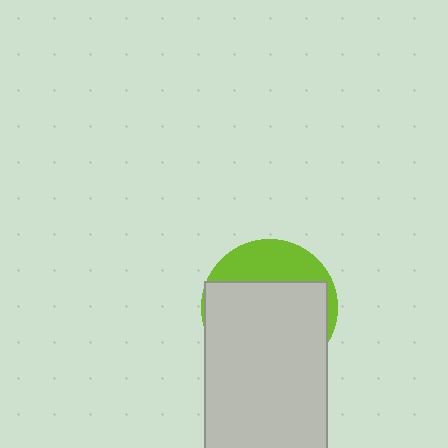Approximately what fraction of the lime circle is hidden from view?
Roughly 70% of the lime circle is hidden behind the light gray rectangle.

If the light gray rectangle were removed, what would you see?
You would see the complete lime circle.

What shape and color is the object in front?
The object in front is a light gray rectangle.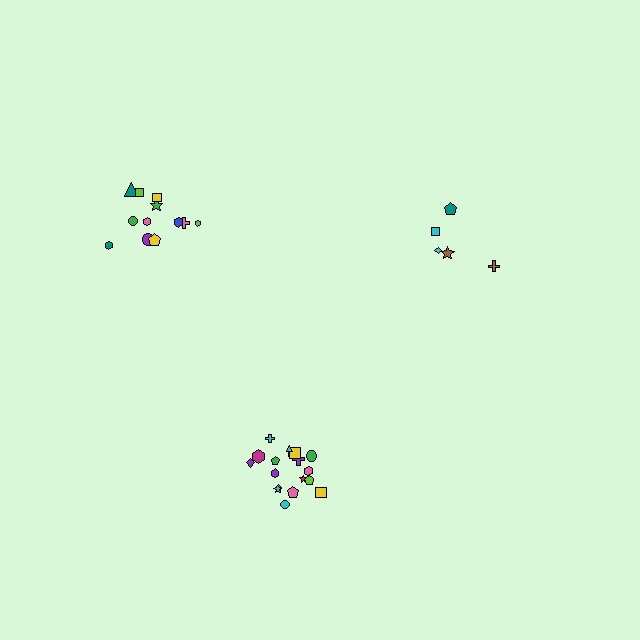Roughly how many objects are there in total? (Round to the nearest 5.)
Roughly 35 objects in total.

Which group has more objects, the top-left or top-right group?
The top-left group.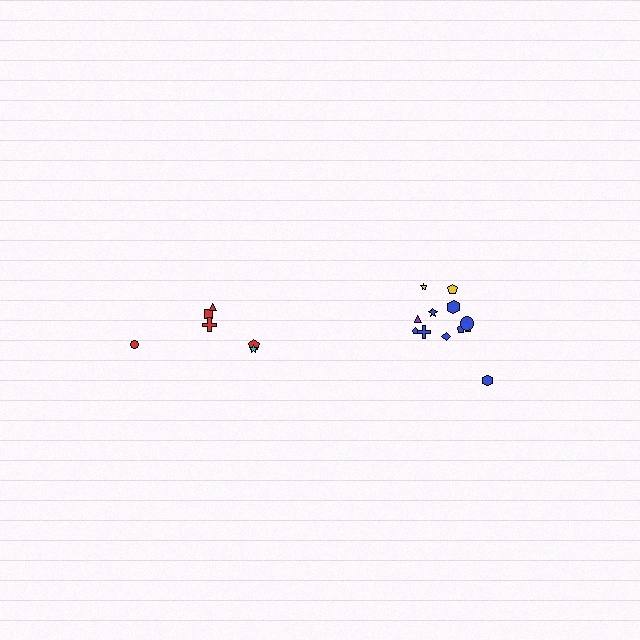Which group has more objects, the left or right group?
The right group.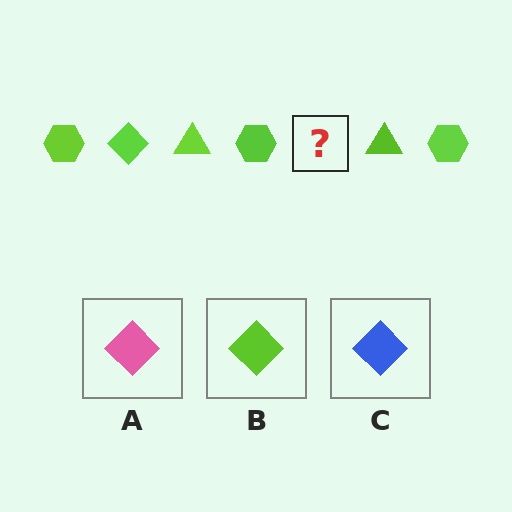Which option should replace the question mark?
Option B.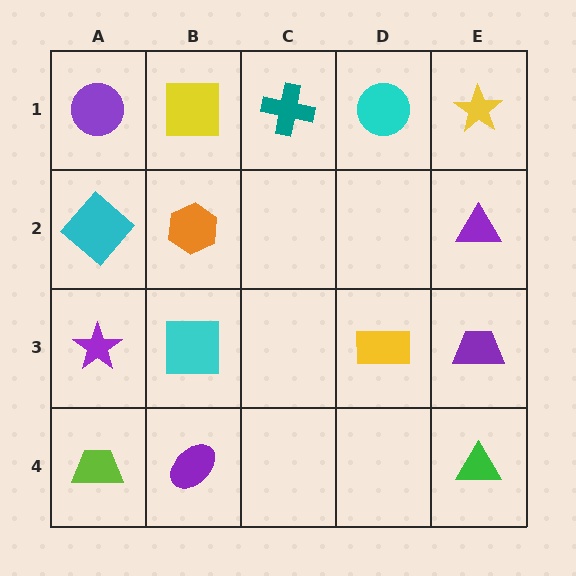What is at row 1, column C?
A teal cross.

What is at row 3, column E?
A purple trapezoid.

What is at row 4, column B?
A purple ellipse.